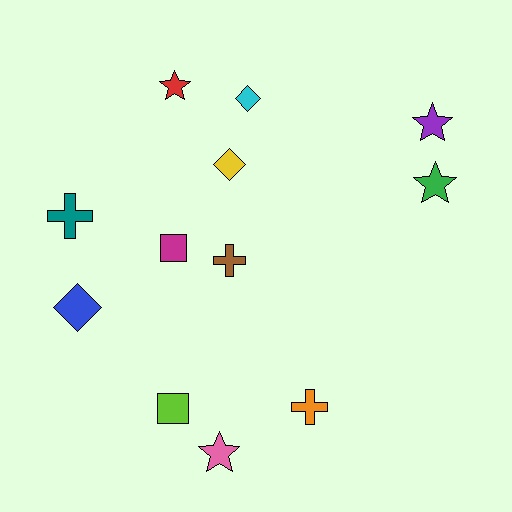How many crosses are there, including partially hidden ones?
There are 3 crosses.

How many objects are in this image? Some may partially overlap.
There are 12 objects.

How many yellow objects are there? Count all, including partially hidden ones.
There is 1 yellow object.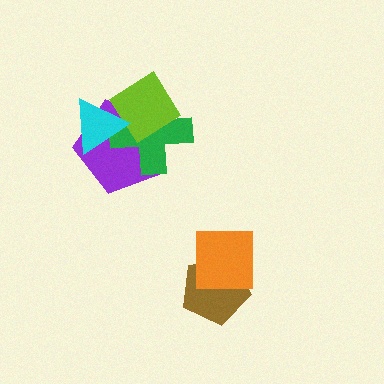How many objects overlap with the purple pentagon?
3 objects overlap with the purple pentagon.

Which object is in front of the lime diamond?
The cyan triangle is in front of the lime diamond.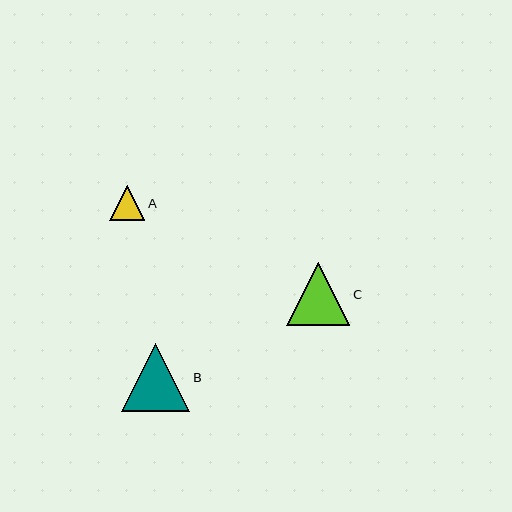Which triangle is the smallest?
Triangle A is the smallest with a size of approximately 35 pixels.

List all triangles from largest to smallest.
From largest to smallest: B, C, A.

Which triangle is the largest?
Triangle B is the largest with a size of approximately 68 pixels.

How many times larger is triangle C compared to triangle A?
Triangle C is approximately 1.8 times the size of triangle A.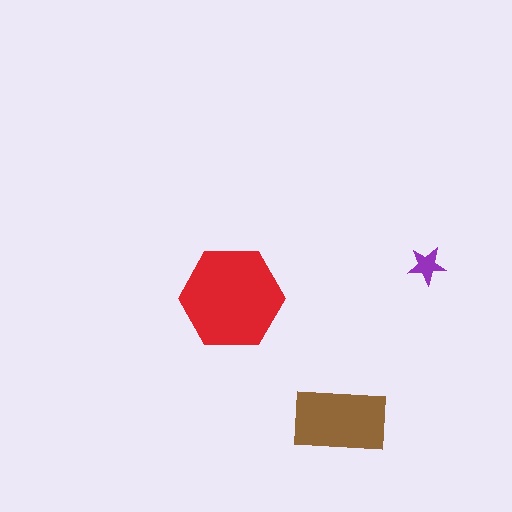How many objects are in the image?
There are 3 objects in the image.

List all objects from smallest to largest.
The purple star, the brown rectangle, the red hexagon.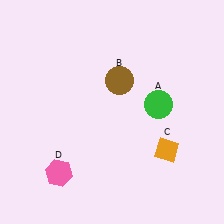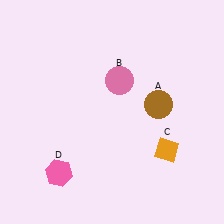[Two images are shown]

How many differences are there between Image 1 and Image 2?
There are 2 differences between the two images.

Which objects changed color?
A changed from green to brown. B changed from brown to pink.